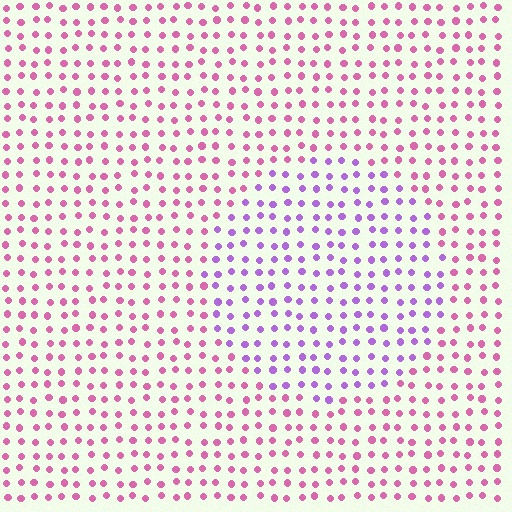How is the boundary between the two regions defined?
The boundary is defined purely by a slight shift in hue (about 45 degrees). Spacing, size, and orientation are identical on both sides.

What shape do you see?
I see a circle.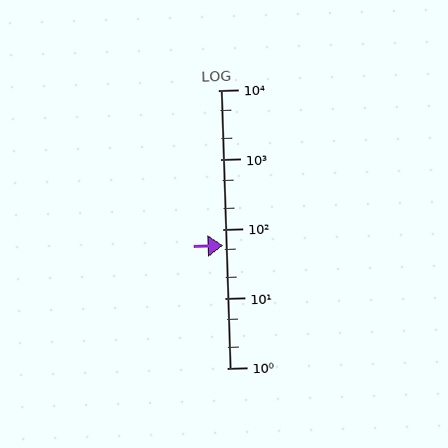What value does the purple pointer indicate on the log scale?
The pointer indicates approximately 58.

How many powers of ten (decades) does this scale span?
The scale spans 4 decades, from 1 to 10000.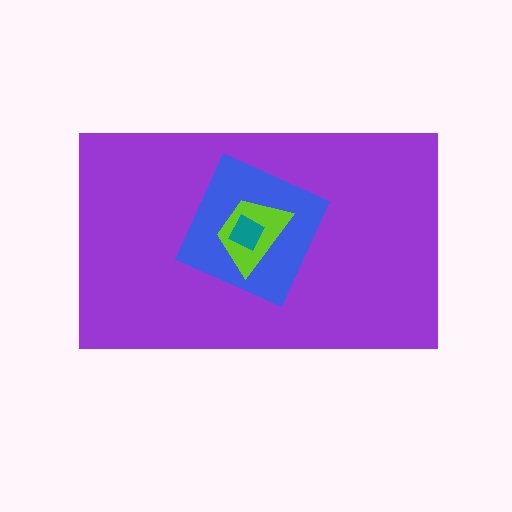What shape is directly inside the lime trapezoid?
The teal diamond.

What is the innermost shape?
The teal diamond.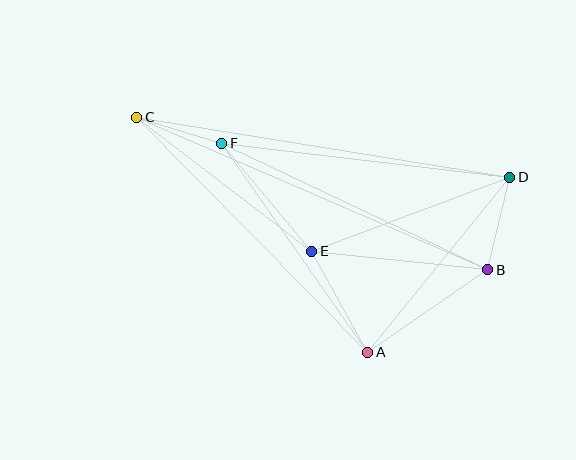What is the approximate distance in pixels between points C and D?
The distance between C and D is approximately 378 pixels.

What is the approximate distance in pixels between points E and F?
The distance between E and F is approximately 141 pixels.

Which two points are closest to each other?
Points C and F are closest to each other.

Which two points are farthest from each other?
Points B and C are farthest from each other.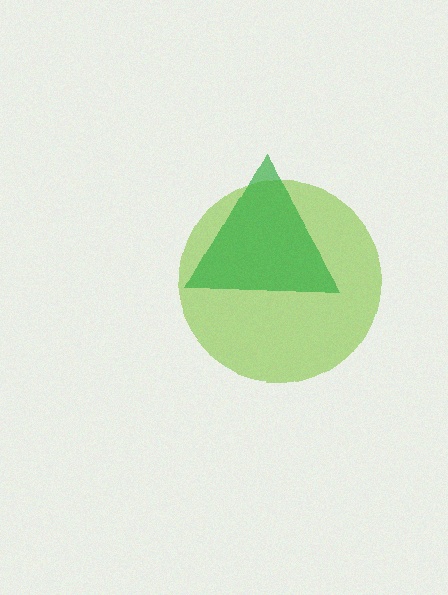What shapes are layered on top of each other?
The layered shapes are: a lime circle, a green triangle.